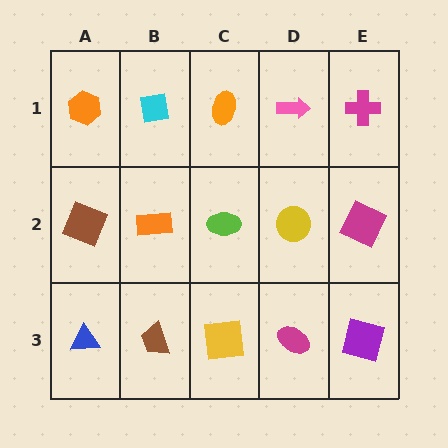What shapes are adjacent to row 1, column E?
A magenta square (row 2, column E), a pink arrow (row 1, column D).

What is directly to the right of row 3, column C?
A magenta ellipse.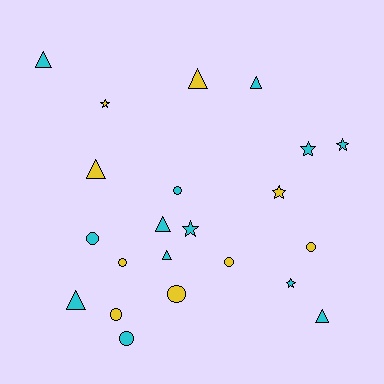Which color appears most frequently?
Cyan, with 13 objects.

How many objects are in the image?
There are 22 objects.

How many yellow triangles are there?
There are 2 yellow triangles.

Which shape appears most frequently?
Triangle, with 8 objects.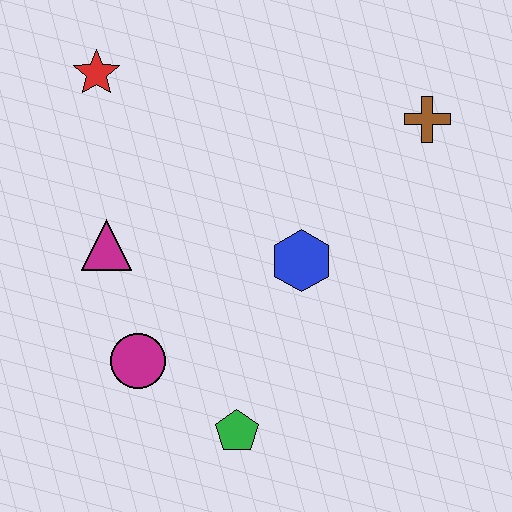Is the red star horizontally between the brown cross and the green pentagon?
No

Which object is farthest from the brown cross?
The magenta circle is farthest from the brown cross.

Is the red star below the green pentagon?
No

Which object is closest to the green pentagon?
The magenta circle is closest to the green pentagon.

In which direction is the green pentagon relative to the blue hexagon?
The green pentagon is below the blue hexagon.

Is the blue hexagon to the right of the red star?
Yes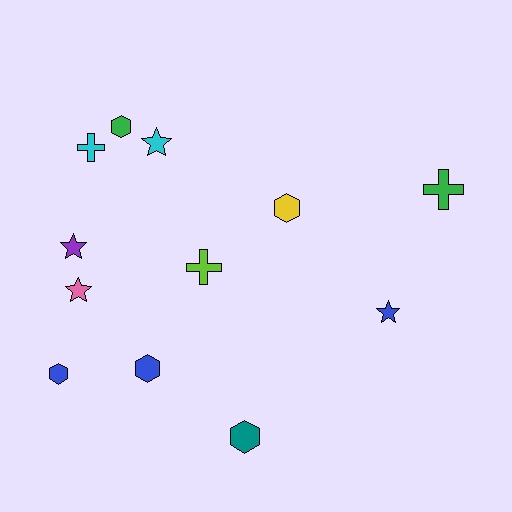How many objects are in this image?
There are 12 objects.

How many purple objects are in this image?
There is 1 purple object.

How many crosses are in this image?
There are 3 crosses.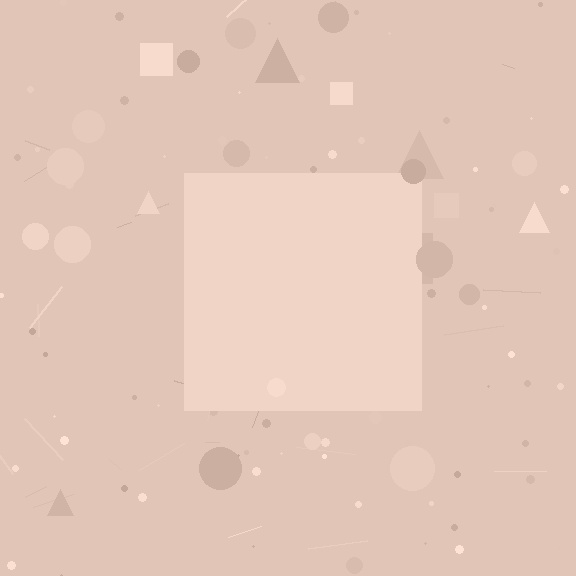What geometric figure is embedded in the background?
A square is embedded in the background.